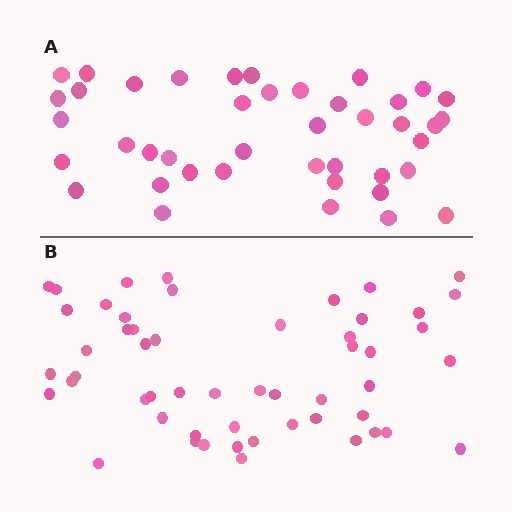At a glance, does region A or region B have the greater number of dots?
Region B (the bottom region) has more dots.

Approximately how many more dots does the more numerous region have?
Region B has roughly 12 or so more dots than region A.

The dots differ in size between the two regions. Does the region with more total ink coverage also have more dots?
No. Region A has more total ink coverage because its dots are larger, but region B actually contains more individual dots. Total area can be misleading — the number of items is what matters here.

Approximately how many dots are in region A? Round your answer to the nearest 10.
About 40 dots. (The exact count is 42, which rounds to 40.)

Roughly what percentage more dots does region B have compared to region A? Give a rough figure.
About 25% more.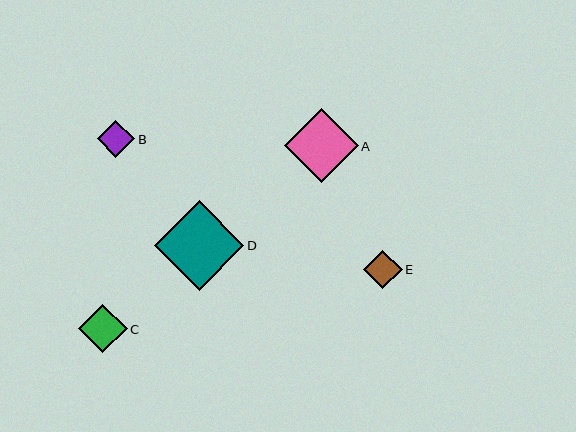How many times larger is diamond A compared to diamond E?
Diamond A is approximately 1.9 times the size of diamond E.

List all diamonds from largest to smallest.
From largest to smallest: D, A, C, E, B.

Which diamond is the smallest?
Diamond B is the smallest with a size of approximately 37 pixels.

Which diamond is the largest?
Diamond D is the largest with a size of approximately 89 pixels.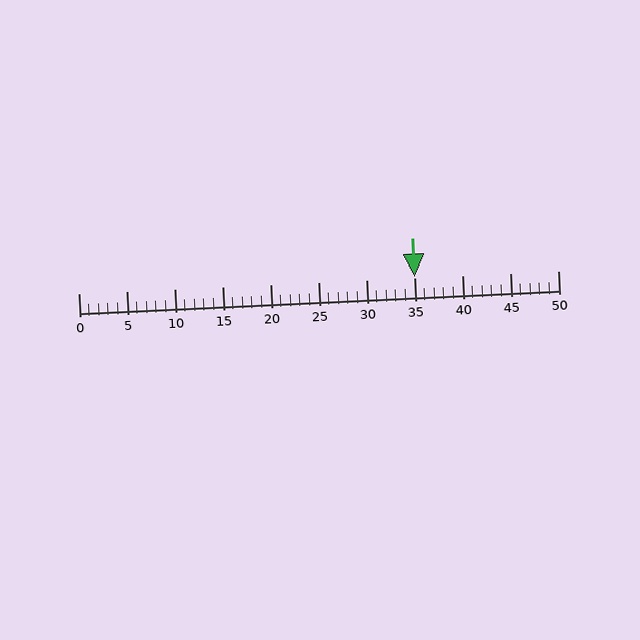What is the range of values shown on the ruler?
The ruler shows values from 0 to 50.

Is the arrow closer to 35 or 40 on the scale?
The arrow is closer to 35.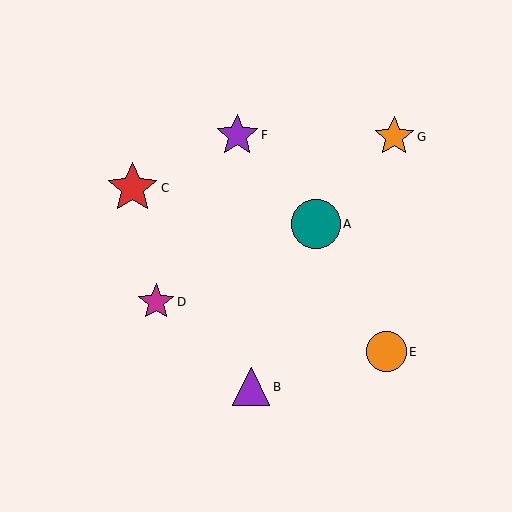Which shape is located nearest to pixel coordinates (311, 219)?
The teal circle (labeled A) at (316, 224) is nearest to that location.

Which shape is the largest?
The red star (labeled C) is the largest.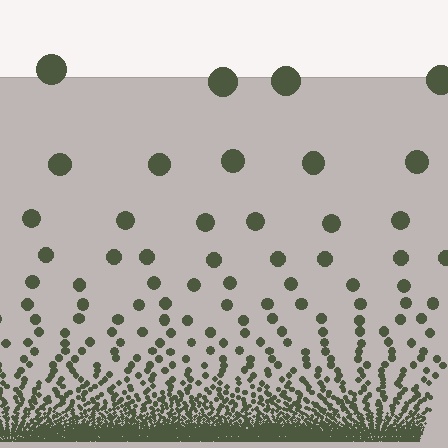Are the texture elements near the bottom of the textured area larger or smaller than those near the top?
Smaller. The gradient is inverted — elements near the bottom are smaller and denser.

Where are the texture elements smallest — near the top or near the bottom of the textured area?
Near the bottom.